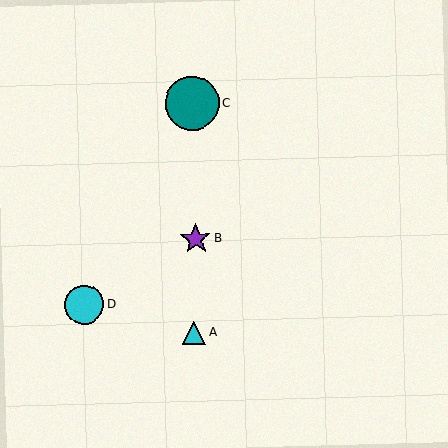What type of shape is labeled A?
Shape A is a cyan triangle.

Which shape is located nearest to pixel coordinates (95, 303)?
The cyan circle (labeled D) at (84, 305) is nearest to that location.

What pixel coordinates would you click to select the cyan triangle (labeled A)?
Click at (194, 333) to select the cyan triangle A.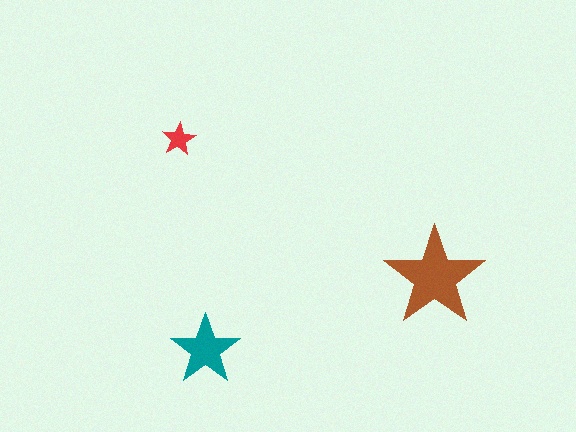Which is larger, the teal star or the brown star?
The brown one.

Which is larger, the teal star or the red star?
The teal one.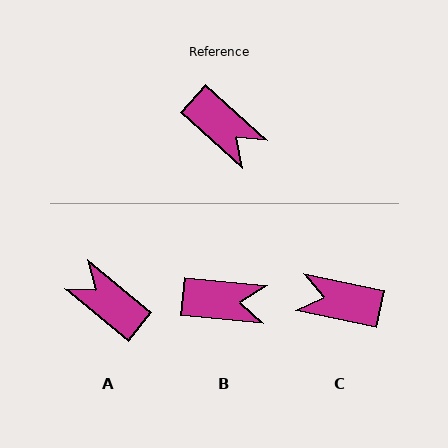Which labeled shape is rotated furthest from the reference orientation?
A, about 177 degrees away.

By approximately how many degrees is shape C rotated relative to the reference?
Approximately 150 degrees clockwise.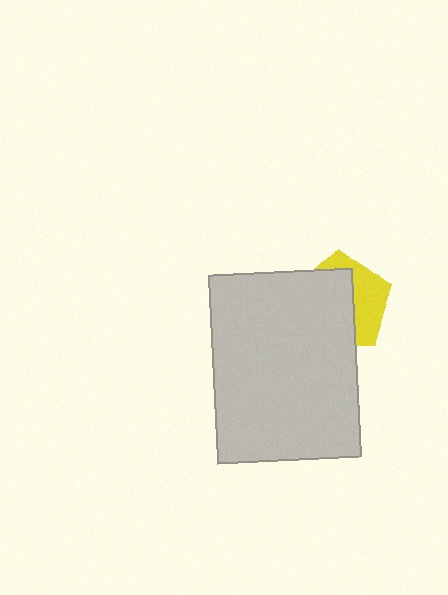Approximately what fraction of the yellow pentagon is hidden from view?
Roughly 61% of the yellow pentagon is hidden behind the light gray rectangle.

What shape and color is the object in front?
The object in front is a light gray rectangle.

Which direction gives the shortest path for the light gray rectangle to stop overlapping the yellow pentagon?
Moving toward the lower-left gives the shortest separation.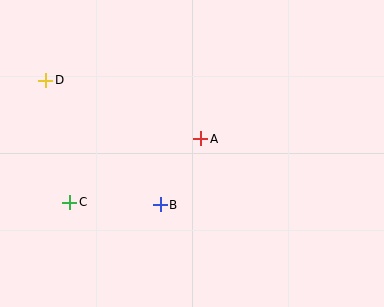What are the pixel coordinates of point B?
Point B is at (160, 205).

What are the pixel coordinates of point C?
Point C is at (70, 202).